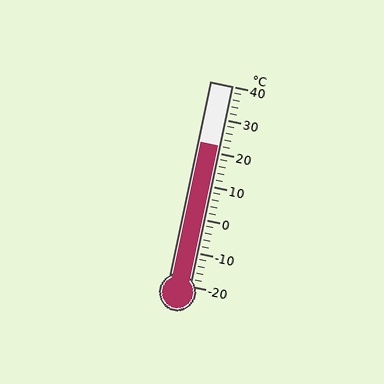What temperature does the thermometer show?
The thermometer shows approximately 22°C.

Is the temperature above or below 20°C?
The temperature is above 20°C.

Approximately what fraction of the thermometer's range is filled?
The thermometer is filled to approximately 70% of its range.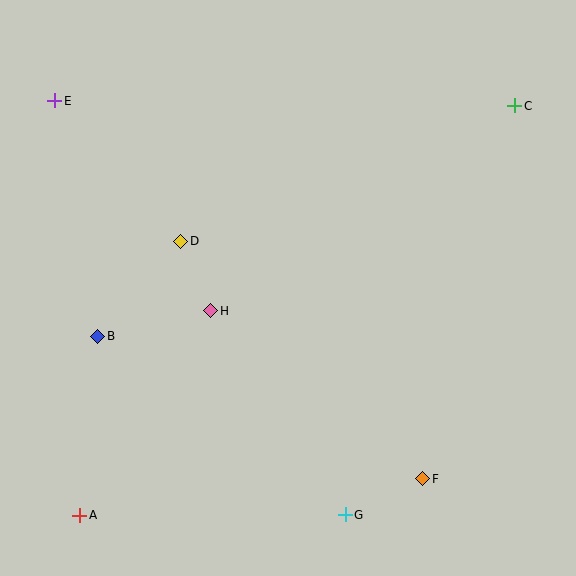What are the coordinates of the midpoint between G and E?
The midpoint between G and E is at (200, 308).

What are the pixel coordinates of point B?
Point B is at (98, 336).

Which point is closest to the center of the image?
Point H at (211, 311) is closest to the center.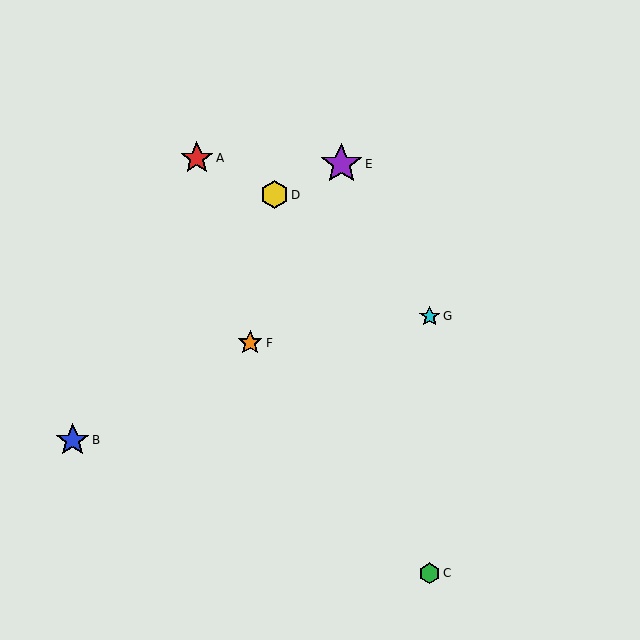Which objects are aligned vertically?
Objects C, G are aligned vertically.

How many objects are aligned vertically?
2 objects (C, G) are aligned vertically.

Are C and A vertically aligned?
No, C is at x≈430 and A is at x≈197.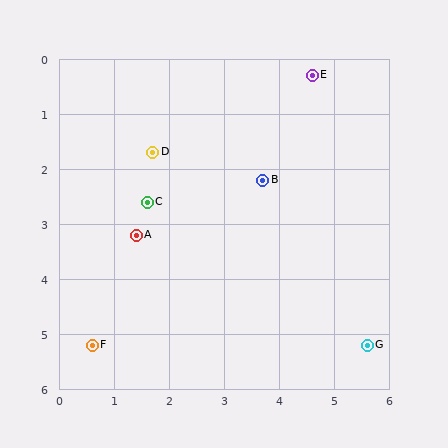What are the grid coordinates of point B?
Point B is at approximately (3.7, 2.2).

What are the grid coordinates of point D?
Point D is at approximately (1.7, 1.7).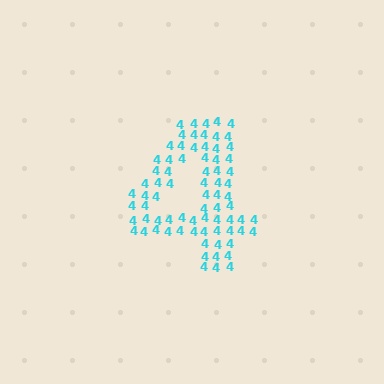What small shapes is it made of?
It is made of small digit 4's.